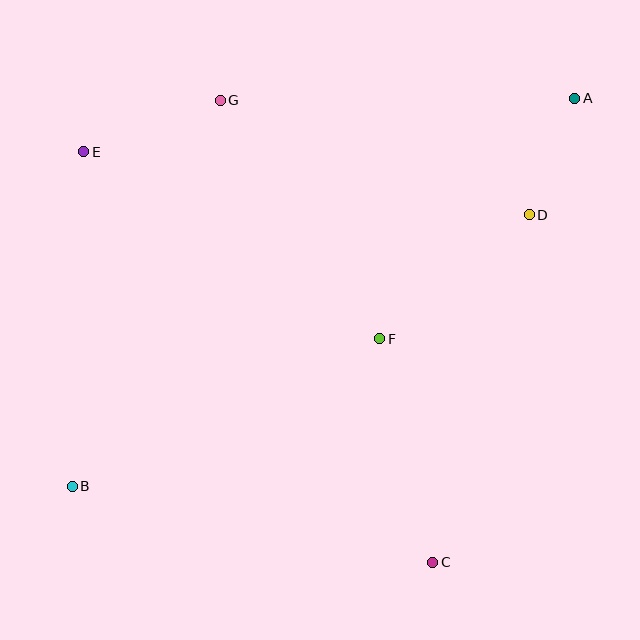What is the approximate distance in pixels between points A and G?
The distance between A and G is approximately 354 pixels.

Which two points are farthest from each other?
Points A and B are farthest from each other.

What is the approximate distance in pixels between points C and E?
The distance between C and E is approximately 539 pixels.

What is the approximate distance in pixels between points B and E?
The distance between B and E is approximately 335 pixels.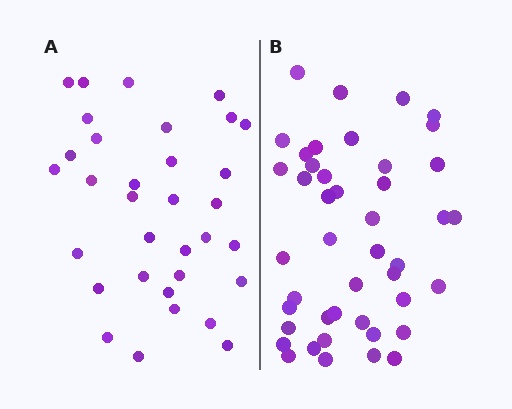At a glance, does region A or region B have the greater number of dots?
Region B (the right region) has more dots.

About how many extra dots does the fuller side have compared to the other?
Region B has roughly 12 or so more dots than region A.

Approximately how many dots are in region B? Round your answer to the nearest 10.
About 40 dots. (The exact count is 44, which rounds to 40.)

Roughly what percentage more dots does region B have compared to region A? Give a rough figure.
About 35% more.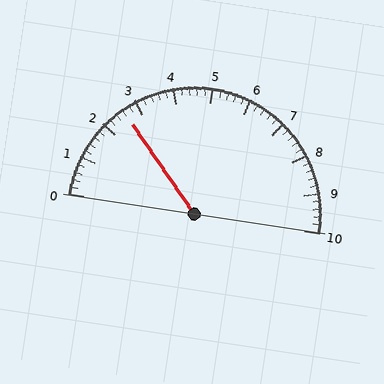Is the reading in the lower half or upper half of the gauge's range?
The reading is in the lower half of the range (0 to 10).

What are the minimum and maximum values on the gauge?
The gauge ranges from 0 to 10.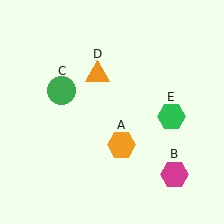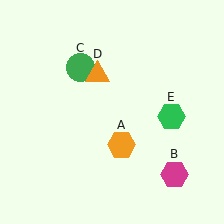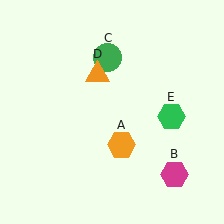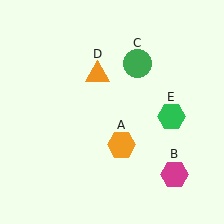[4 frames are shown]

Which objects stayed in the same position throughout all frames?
Orange hexagon (object A) and magenta hexagon (object B) and orange triangle (object D) and green hexagon (object E) remained stationary.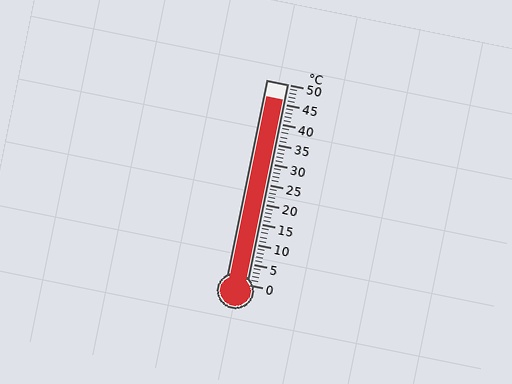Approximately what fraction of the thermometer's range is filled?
The thermometer is filled to approximately 90% of its range.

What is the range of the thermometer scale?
The thermometer scale ranges from 0°C to 50°C.